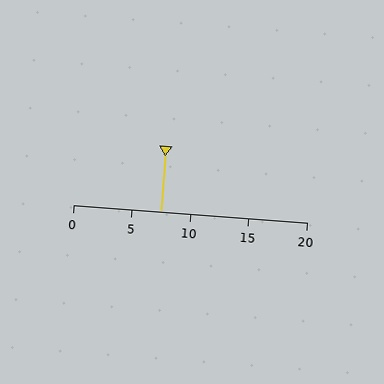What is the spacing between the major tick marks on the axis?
The major ticks are spaced 5 apart.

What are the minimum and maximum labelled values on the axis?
The axis runs from 0 to 20.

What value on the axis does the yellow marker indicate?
The marker indicates approximately 7.5.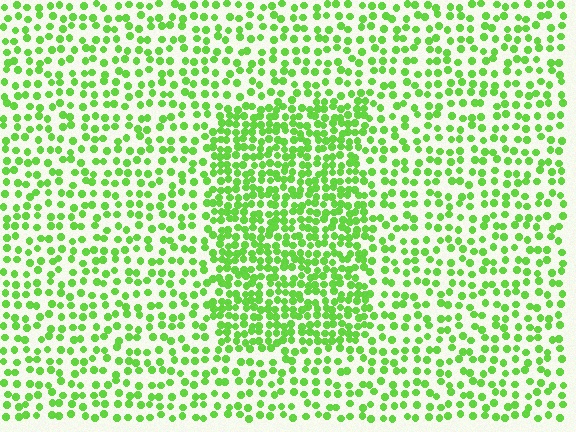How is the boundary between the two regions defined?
The boundary is defined by a change in element density (approximately 1.9x ratio). All elements are the same color, size, and shape.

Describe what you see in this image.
The image contains small lime elements arranged at two different densities. A rectangle-shaped region is visible where the elements are more densely packed than the surrounding area.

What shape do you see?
I see a rectangle.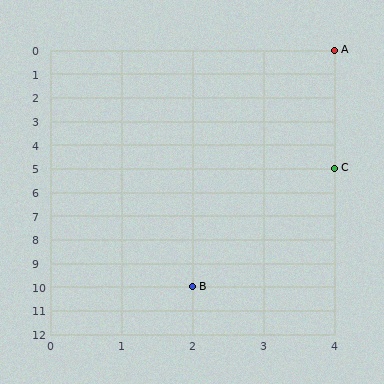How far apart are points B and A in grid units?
Points B and A are 2 columns and 10 rows apart (about 10.2 grid units diagonally).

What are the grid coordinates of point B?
Point B is at grid coordinates (2, 10).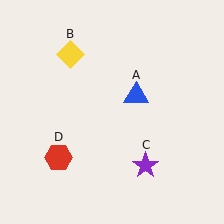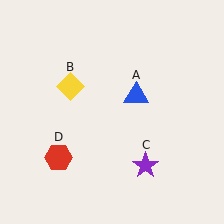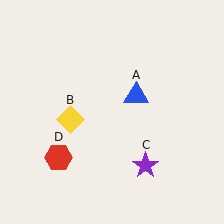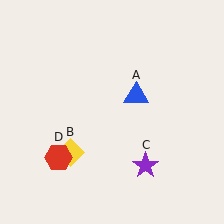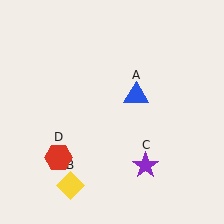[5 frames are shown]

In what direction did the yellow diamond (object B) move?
The yellow diamond (object B) moved down.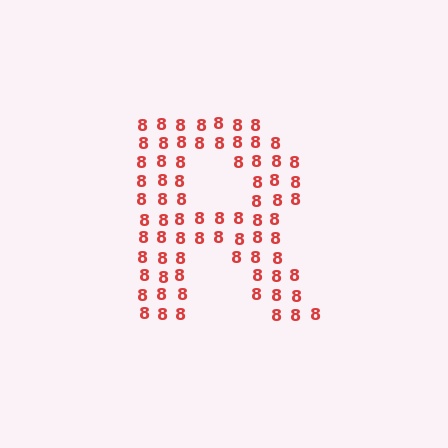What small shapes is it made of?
It is made of small digit 8's.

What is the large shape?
The large shape is the letter R.